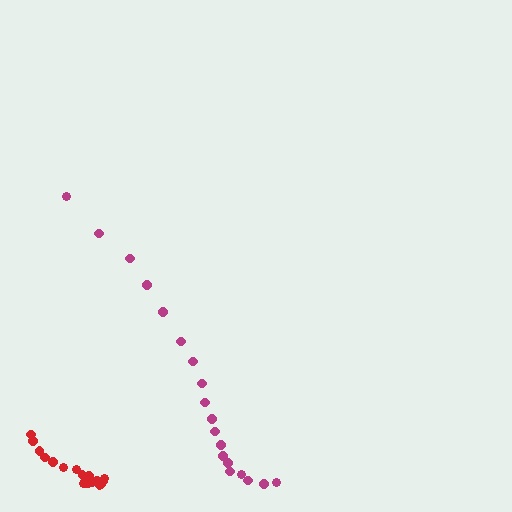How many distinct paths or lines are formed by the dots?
There are 2 distinct paths.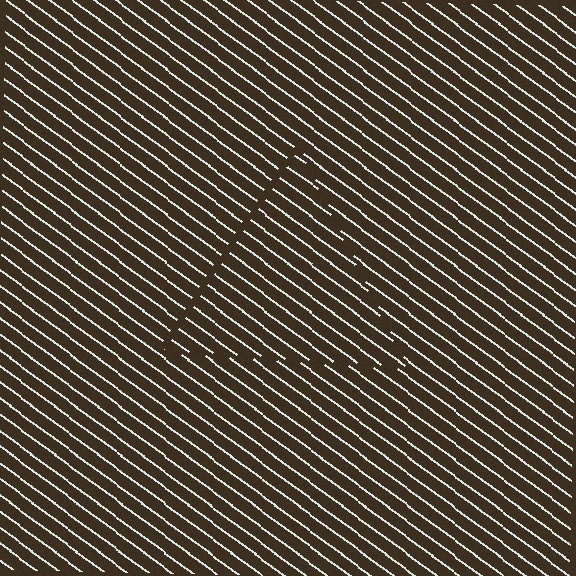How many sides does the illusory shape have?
3 sides — the line-ends trace a triangle.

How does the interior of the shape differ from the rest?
The interior of the shape contains the same grating, shifted by half a period — the contour is defined by the phase discontinuity where line-ends from the inner and outer gratings abut.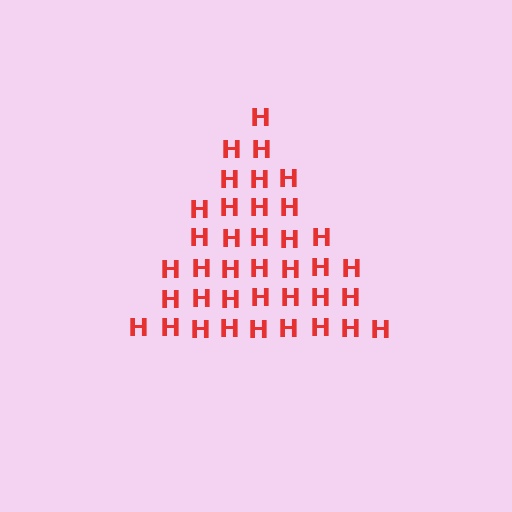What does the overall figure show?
The overall figure shows a triangle.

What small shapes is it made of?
It is made of small letter H's.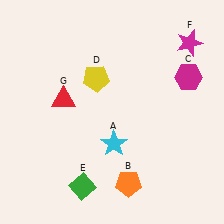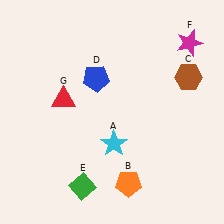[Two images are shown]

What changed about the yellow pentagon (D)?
In Image 1, D is yellow. In Image 2, it changed to blue.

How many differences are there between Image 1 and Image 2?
There are 2 differences between the two images.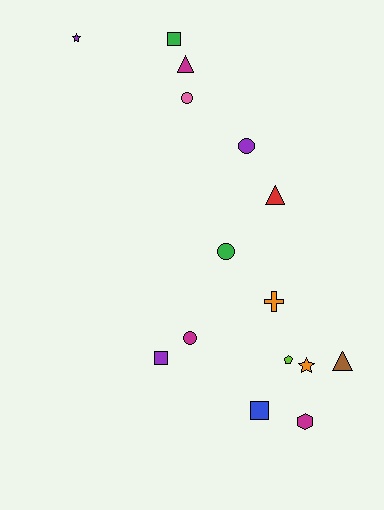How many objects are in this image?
There are 15 objects.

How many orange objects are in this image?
There are 2 orange objects.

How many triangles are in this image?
There are 3 triangles.